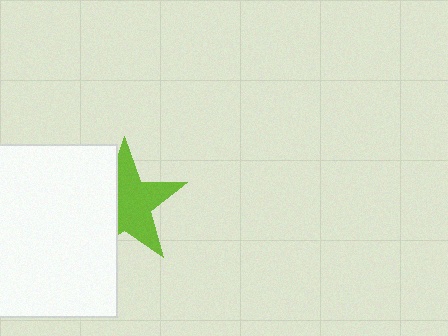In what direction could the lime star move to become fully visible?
The lime star could move right. That would shift it out from behind the white square entirely.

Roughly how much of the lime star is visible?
About half of it is visible (roughly 62%).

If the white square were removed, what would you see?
You would see the complete lime star.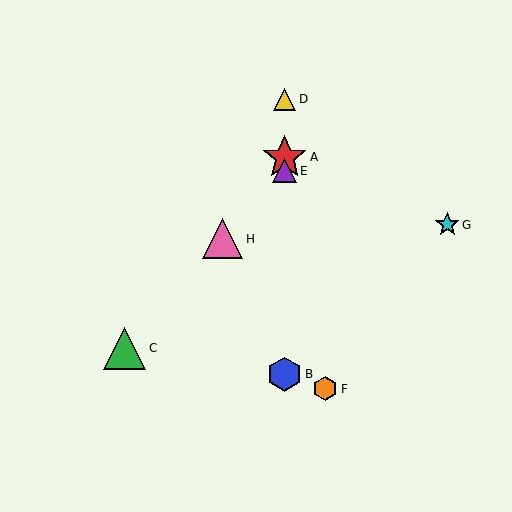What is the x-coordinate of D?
Object D is at x≈285.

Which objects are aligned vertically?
Objects A, B, D, E are aligned vertically.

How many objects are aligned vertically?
4 objects (A, B, D, E) are aligned vertically.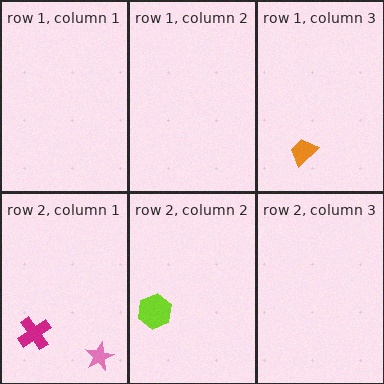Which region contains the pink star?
The row 2, column 1 region.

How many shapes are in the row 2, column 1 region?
2.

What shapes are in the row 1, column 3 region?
The orange trapezoid.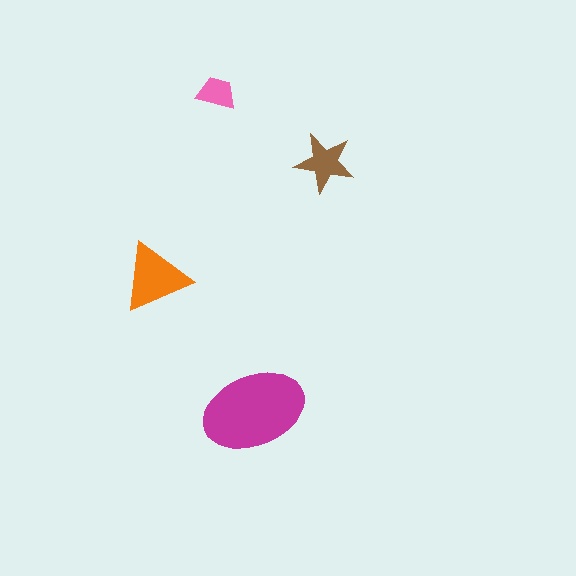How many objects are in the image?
There are 4 objects in the image.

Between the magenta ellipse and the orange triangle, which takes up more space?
The magenta ellipse.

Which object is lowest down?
The magenta ellipse is bottommost.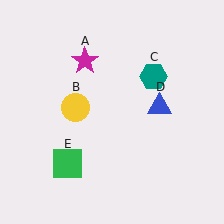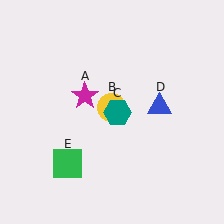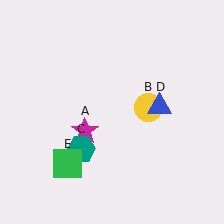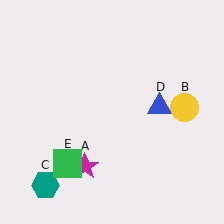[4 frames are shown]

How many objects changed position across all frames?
3 objects changed position: magenta star (object A), yellow circle (object B), teal hexagon (object C).